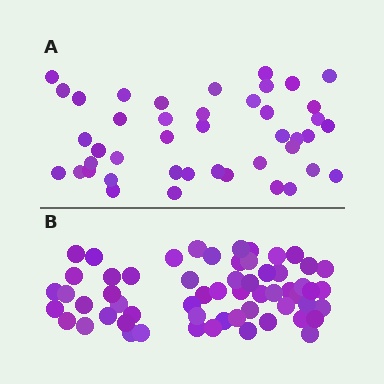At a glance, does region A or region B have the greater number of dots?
Region B (the bottom region) has more dots.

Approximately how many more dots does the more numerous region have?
Region B has approximately 15 more dots than region A.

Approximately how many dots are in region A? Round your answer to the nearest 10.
About 40 dots. (The exact count is 43, which rounds to 40.)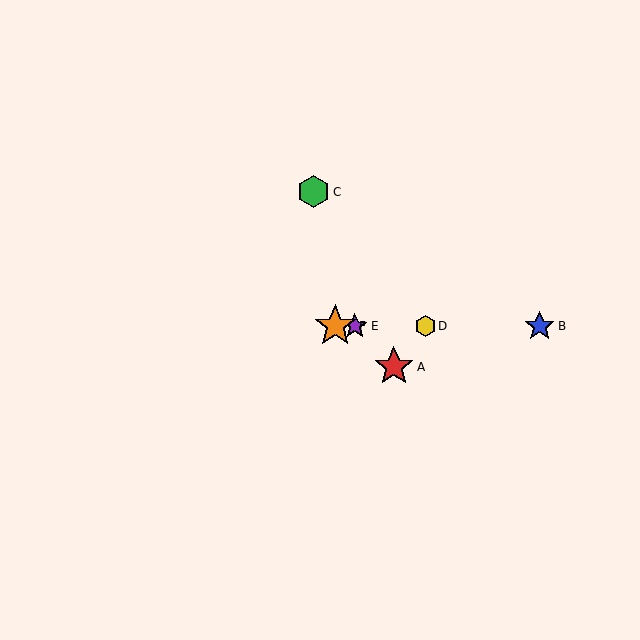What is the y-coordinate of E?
Object E is at y≈326.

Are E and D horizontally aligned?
Yes, both are at y≈326.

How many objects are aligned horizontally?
4 objects (B, D, E, F) are aligned horizontally.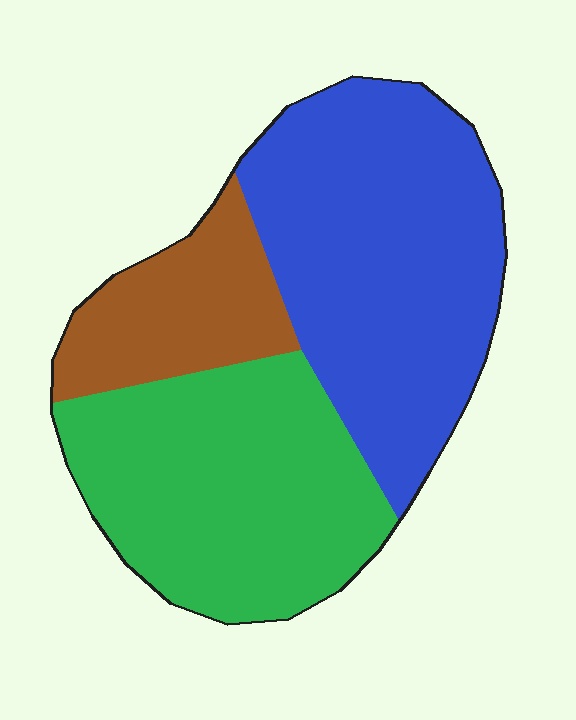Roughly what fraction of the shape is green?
Green takes up between a third and a half of the shape.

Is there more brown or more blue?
Blue.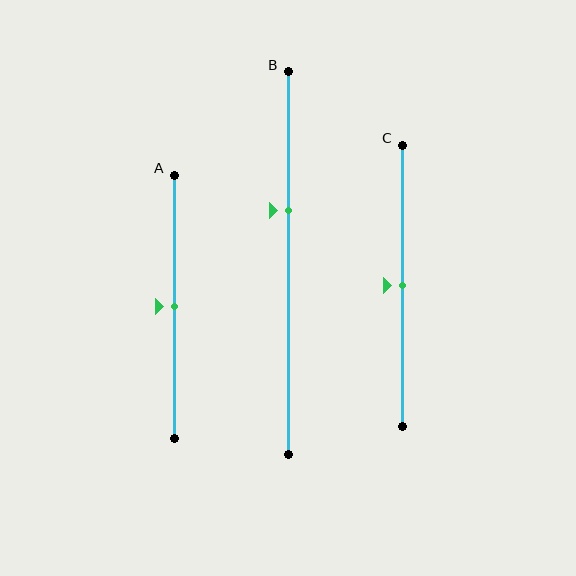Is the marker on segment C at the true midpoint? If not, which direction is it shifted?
Yes, the marker on segment C is at the true midpoint.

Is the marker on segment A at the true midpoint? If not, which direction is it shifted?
Yes, the marker on segment A is at the true midpoint.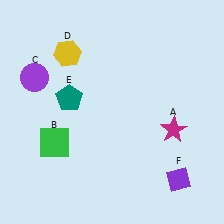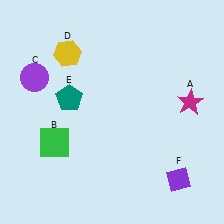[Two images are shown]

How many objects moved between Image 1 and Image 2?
1 object moved between the two images.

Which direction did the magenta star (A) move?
The magenta star (A) moved up.